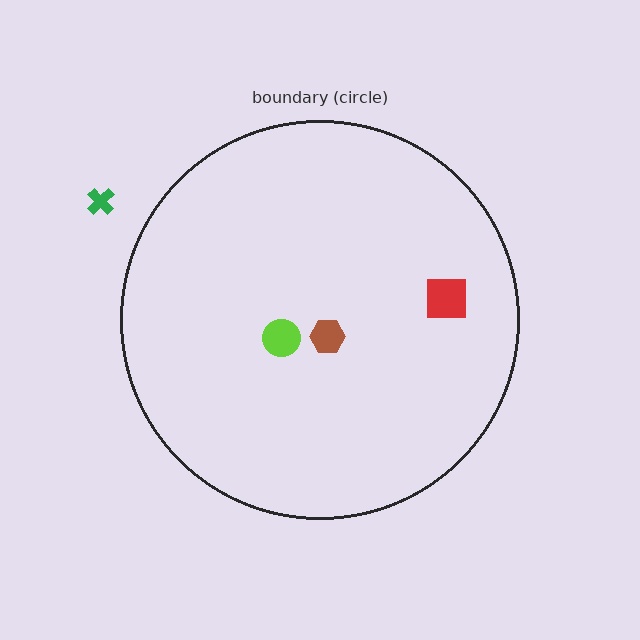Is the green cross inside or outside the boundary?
Outside.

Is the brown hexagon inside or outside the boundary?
Inside.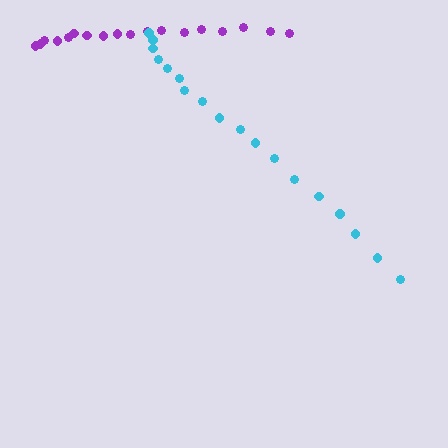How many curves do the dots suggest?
There are 2 distinct paths.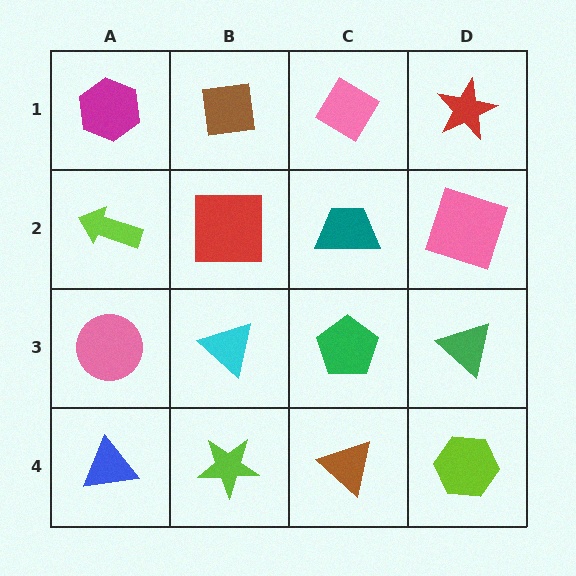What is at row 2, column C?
A teal trapezoid.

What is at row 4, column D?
A lime hexagon.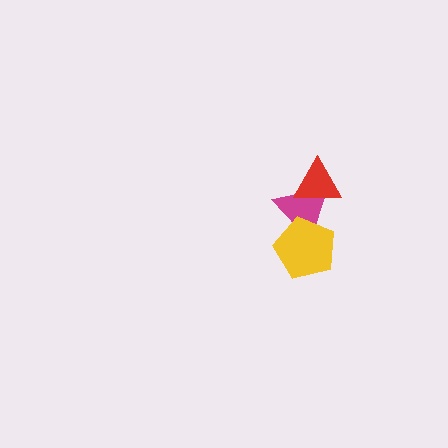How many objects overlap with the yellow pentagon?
1 object overlaps with the yellow pentagon.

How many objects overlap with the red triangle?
1 object overlaps with the red triangle.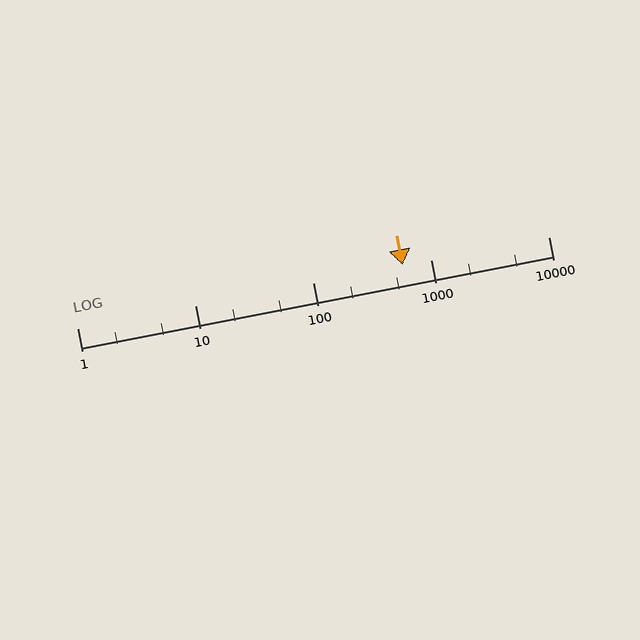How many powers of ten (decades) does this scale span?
The scale spans 4 decades, from 1 to 10000.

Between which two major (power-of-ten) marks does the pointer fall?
The pointer is between 100 and 1000.